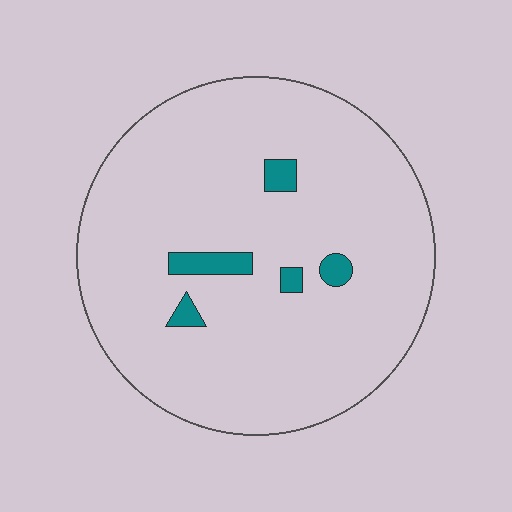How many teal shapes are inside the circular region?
5.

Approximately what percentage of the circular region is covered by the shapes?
Approximately 5%.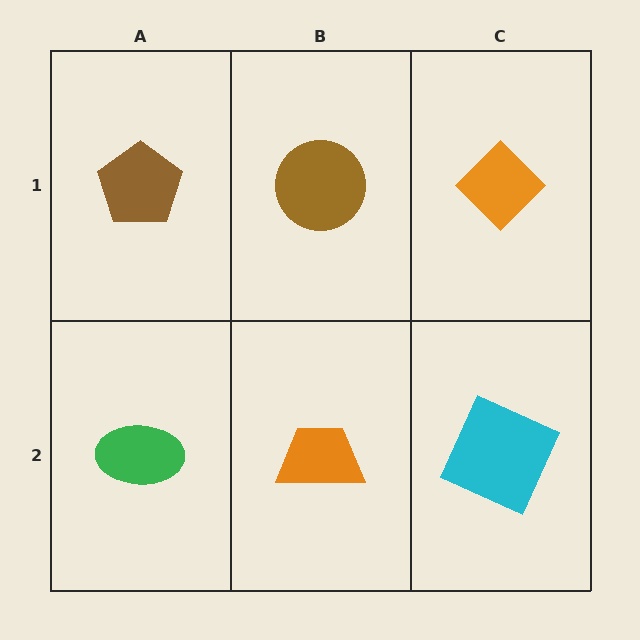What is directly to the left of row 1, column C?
A brown circle.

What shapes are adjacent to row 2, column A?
A brown pentagon (row 1, column A), an orange trapezoid (row 2, column B).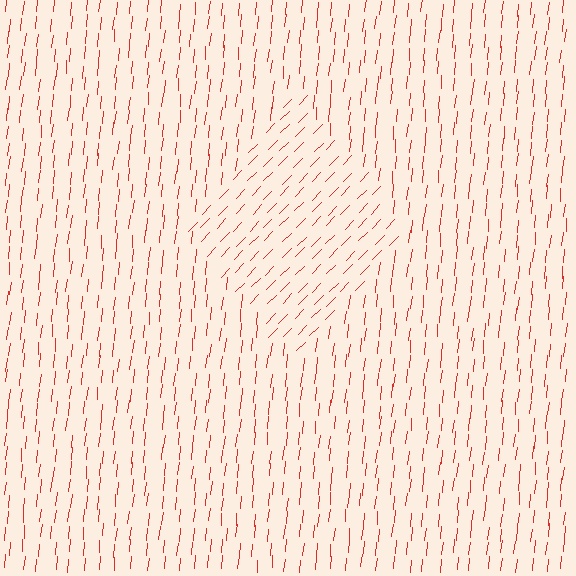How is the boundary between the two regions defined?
The boundary is defined purely by a change in line orientation (approximately 38 degrees difference). All lines are the same color and thickness.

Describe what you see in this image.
The image is filled with small red line segments. A diamond region in the image has lines oriented differently from the surrounding lines, creating a visible texture boundary.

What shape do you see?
I see a diamond.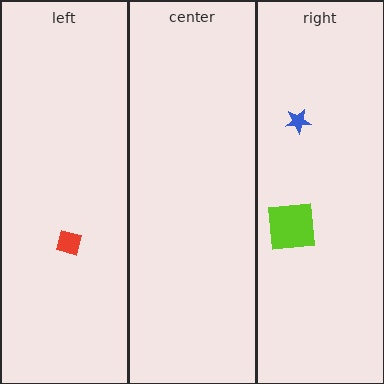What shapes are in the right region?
The blue star, the lime square.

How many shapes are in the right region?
2.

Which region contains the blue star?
The right region.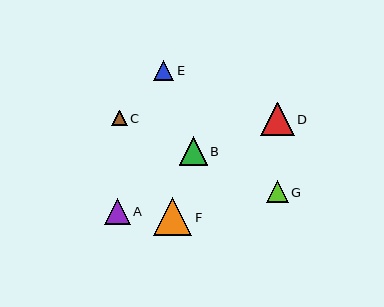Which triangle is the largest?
Triangle F is the largest with a size of approximately 38 pixels.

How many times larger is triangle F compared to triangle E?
Triangle F is approximately 1.9 times the size of triangle E.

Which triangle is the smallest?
Triangle C is the smallest with a size of approximately 15 pixels.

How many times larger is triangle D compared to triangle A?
Triangle D is approximately 1.3 times the size of triangle A.